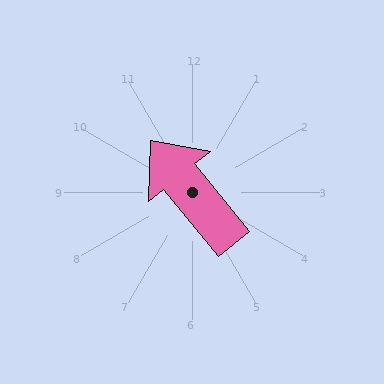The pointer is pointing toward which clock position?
Roughly 11 o'clock.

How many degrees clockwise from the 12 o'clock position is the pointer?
Approximately 321 degrees.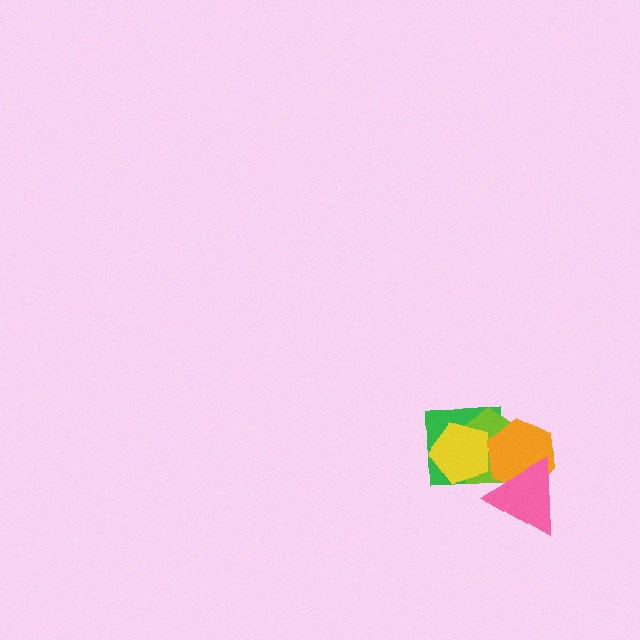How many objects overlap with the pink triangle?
2 objects overlap with the pink triangle.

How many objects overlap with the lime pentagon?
4 objects overlap with the lime pentagon.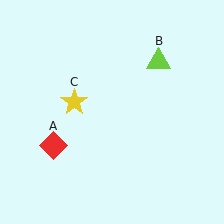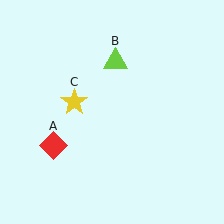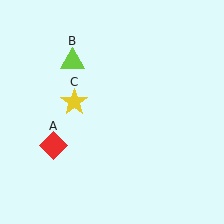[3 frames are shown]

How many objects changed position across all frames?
1 object changed position: lime triangle (object B).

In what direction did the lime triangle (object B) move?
The lime triangle (object B) moved left.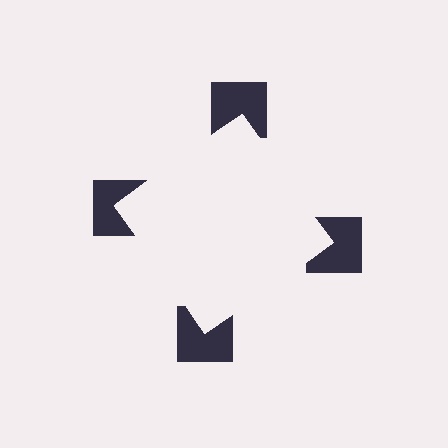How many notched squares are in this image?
There are 4 — one at each vertex of the illusory square.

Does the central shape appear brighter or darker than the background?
It typically appears slightly brighter than the background, even though no actual brightness change is drawn.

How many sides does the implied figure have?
4 sides.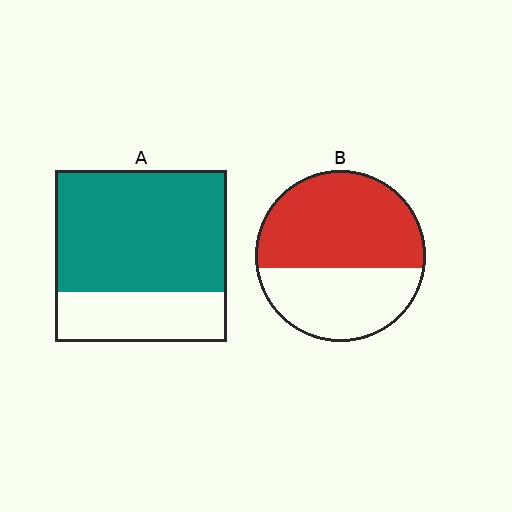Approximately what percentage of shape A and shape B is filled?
A is approximately 70% and B is approximately 60%.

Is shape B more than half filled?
Yes.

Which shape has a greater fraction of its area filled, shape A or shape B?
Shape A.